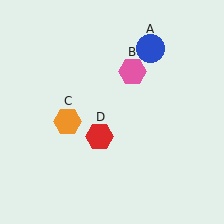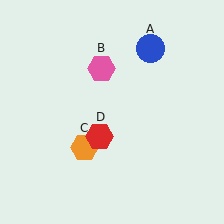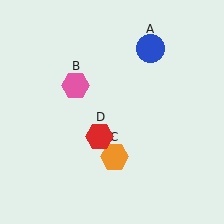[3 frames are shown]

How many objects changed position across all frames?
2 objects changed position: pink hexagon (object B), orange hexagon (object C).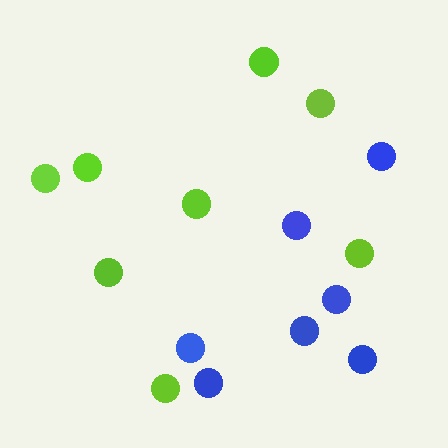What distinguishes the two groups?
There are 2 groups: one group of blue circles (7) and one group of lime circles (8).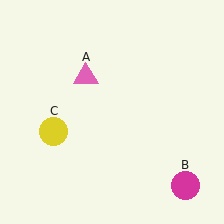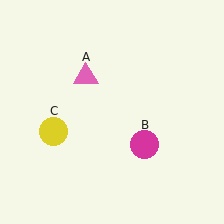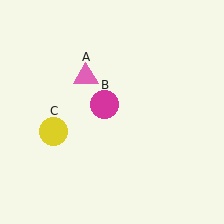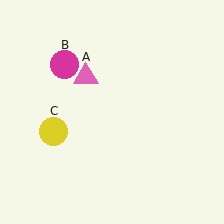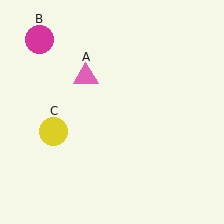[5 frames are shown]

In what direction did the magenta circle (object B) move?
The magenta circle (object B) moved up and to the left.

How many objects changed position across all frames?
1 object changed position: magenta circle (object B).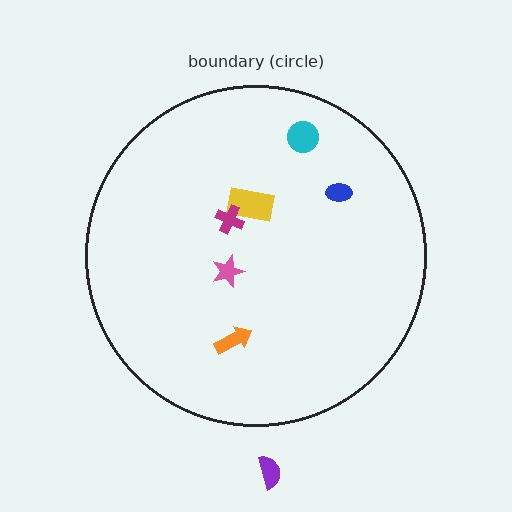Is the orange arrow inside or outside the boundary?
Inside.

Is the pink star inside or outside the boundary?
Inside.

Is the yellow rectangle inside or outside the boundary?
Inside.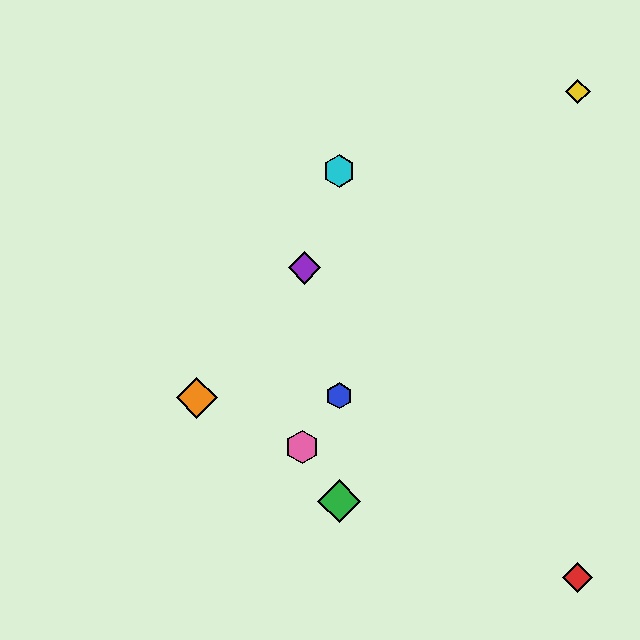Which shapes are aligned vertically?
The blue hexagon, the green diamond, the cyan hexagon are aligned vertically.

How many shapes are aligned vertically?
3 shapes (the blue hexagon, the green diamond, the cyan hexagon) are aligned vertically.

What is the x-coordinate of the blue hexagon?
The blue hexagon is at x≈339.